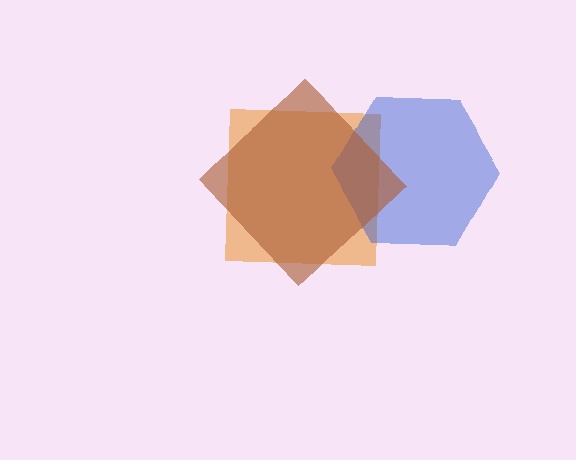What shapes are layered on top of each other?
The layered shapes are: an orange square, a blue hexagon, a brown diamond.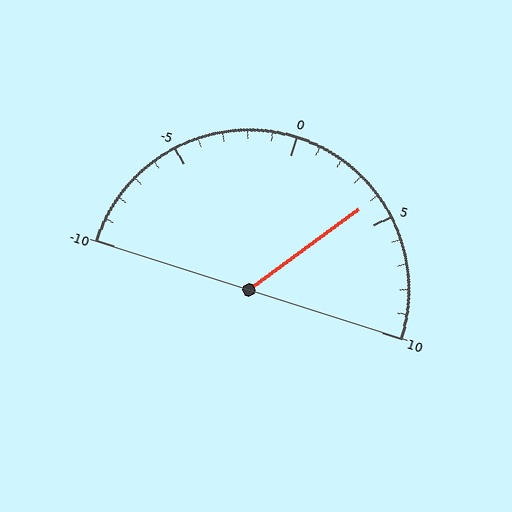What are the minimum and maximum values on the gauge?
The gauge ranges from -10 to 10.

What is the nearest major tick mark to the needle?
The nearest major tick mark is 5.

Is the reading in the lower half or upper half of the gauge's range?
The reading is in the upper half of the range (-10 to 10).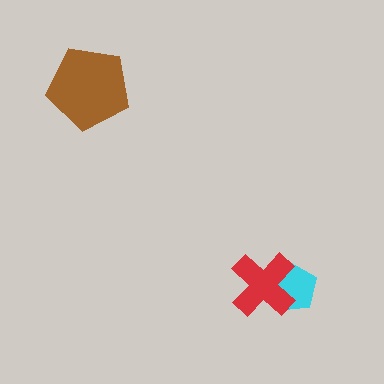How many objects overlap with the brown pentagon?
0 objects overlap with the brown pentagon.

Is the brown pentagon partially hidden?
No, no other shape covers it.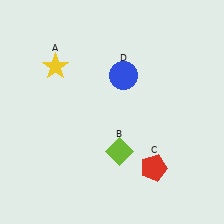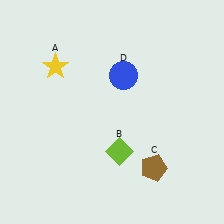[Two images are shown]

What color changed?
The pentagon (C) changed from red in Image 1 to brown in Image 2.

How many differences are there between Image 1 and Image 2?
There is 1 difference between the two images.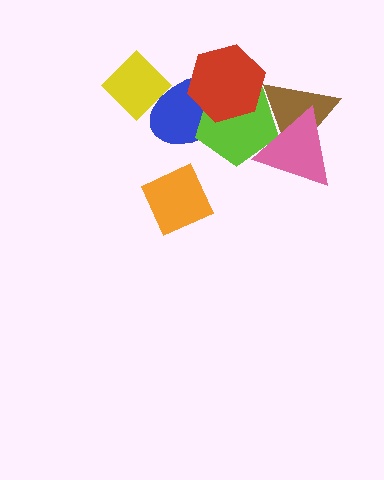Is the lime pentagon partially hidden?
Yes, it is partially covered by another shape.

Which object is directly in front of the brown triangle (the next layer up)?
The lime pentagon is directly in front of the brown triangle.